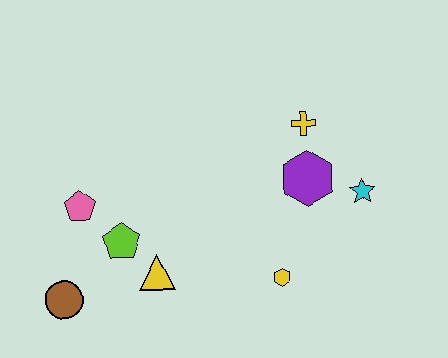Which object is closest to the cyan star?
The purple hexagon is closest to the cyan star.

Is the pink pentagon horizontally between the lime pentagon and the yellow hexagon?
No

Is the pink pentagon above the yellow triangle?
Yes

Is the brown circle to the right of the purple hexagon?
No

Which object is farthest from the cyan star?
The brown circle is farthest from the cyan star.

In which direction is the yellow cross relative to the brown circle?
The yellow cross is to the right of the brown circle.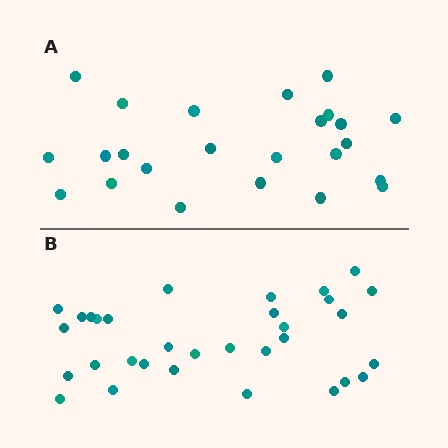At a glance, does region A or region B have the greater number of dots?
Region B (the bottom region) has more dots.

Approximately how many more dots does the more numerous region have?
Region B has roughly 8 or so more dots than region A.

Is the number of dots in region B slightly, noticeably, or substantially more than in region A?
Region B has noticeably more, but not dramatically so. The ratio is roughly 1.3 to 1.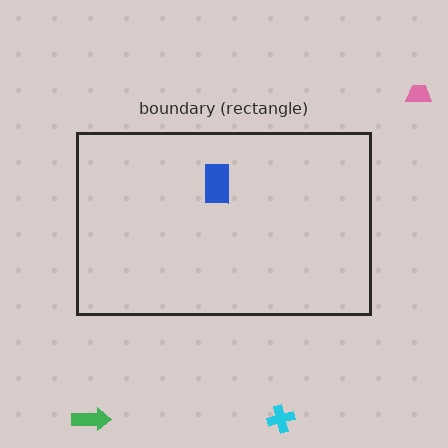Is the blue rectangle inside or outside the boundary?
Inside.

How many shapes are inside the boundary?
1 inside, 3 outside.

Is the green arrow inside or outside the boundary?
Outside.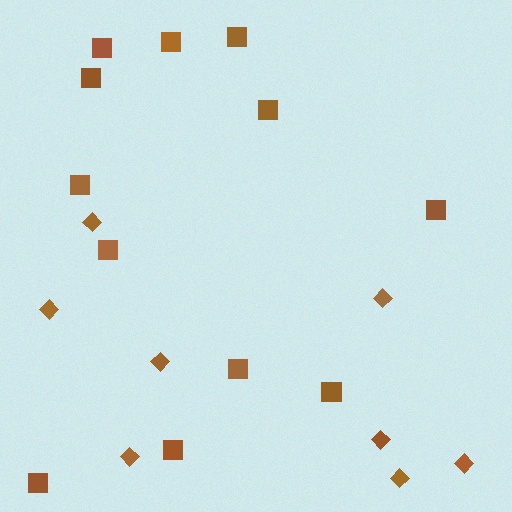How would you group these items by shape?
There are 2 groups: one group of squares (12) and one group of diamonds (8).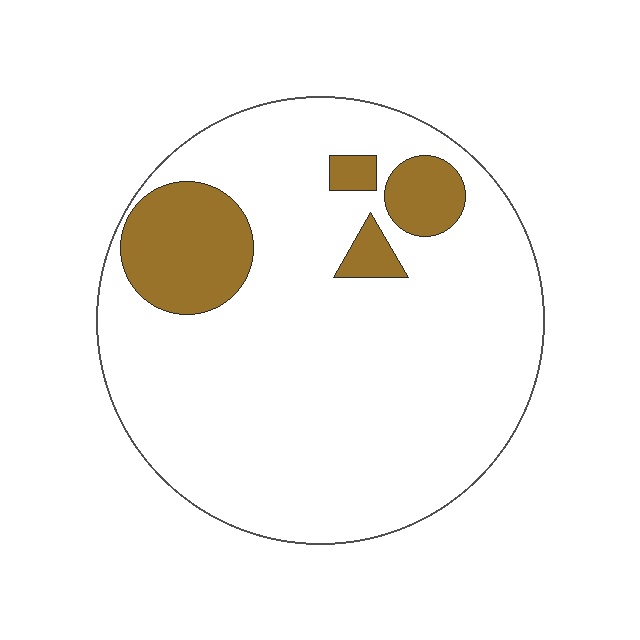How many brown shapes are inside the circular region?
4.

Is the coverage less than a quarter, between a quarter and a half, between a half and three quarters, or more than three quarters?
Less than a quarter.